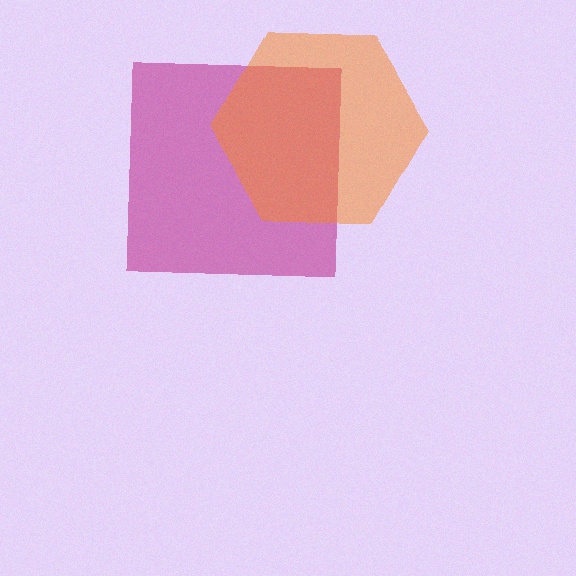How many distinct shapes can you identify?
There are 2 distinct shapes: a magenta square, an orange hexagon.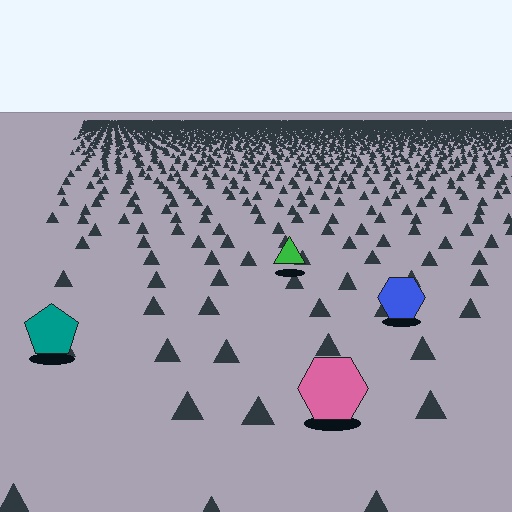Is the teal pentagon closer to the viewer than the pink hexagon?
No. The pink hexagon is closer — you can tell from the texture gradient: the ground texture is coarser near it.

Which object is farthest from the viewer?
The green triangle is farthest from the viewer. It appears smaller and the ground texture around it is denser.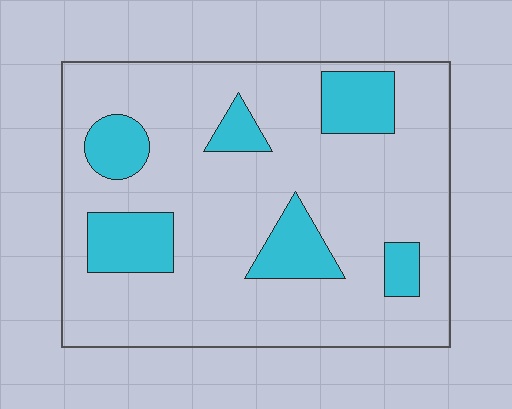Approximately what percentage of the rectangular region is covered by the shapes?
Approximately 20%.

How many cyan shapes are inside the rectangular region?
6.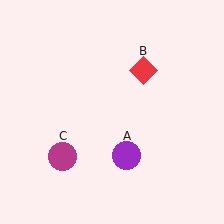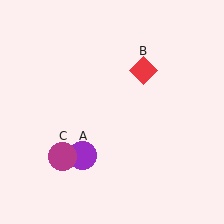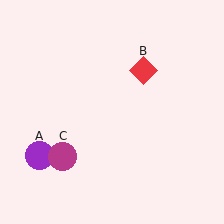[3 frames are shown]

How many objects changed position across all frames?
1 object changed position: purple circle (object A).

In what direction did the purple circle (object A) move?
The purple circle (object A) moved left.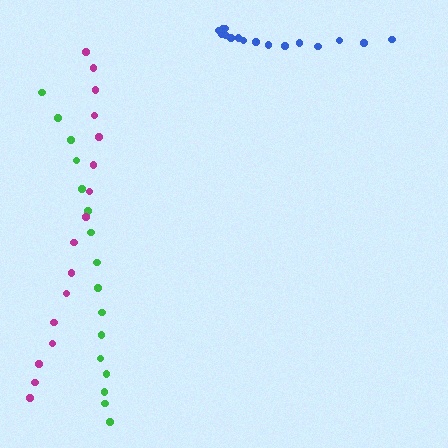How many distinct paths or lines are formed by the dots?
There are 3 distinct paths.